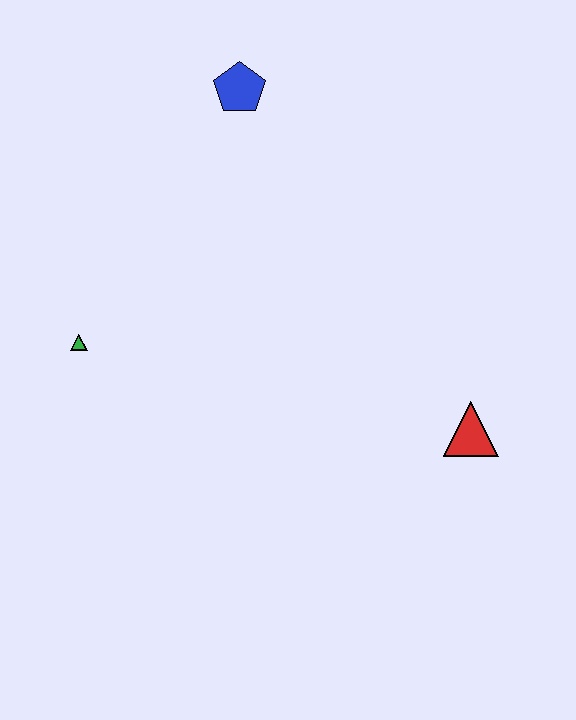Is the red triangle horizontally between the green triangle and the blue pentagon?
No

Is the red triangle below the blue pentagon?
Yes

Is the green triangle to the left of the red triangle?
Yes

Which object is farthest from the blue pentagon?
The red triangle is farthest from the blue pentagon.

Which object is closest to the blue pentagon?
The green triangle is closest to the blue pentagon.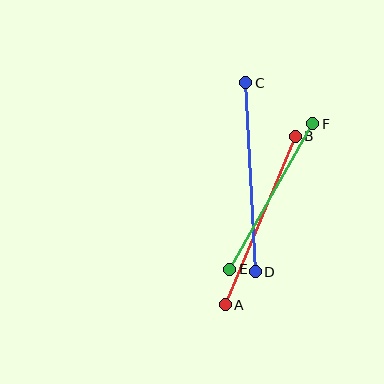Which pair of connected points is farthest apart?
Points C and D are farthest apart.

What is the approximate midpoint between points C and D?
The midpoint is at approximately (250, 177) pixels.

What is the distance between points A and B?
The distance is approximately 182 pixels.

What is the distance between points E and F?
The distance is approximately 167 pixels.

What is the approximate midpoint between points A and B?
The midpoint is at approximately (260, 220) pixels.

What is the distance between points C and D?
The distance is approximately 189 pixels.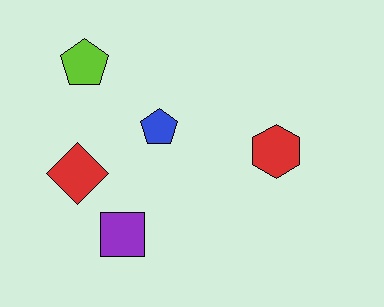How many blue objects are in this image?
There is 1 blue object.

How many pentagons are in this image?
There are 2 pentagons.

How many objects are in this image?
There are 5 objects.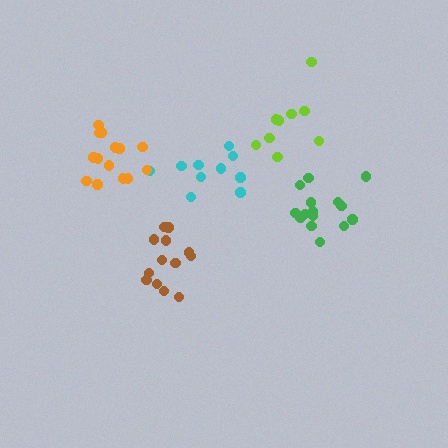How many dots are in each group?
Group 1: 10 dots, Group 2: 9 dots, Group 3: 13 dots, Group 4: 14 dots, Group 5: 15 dots (61 total).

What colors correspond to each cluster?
The clusters are colored: cyan, lime, brown, orange, green.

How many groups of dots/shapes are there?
There are 5 groups.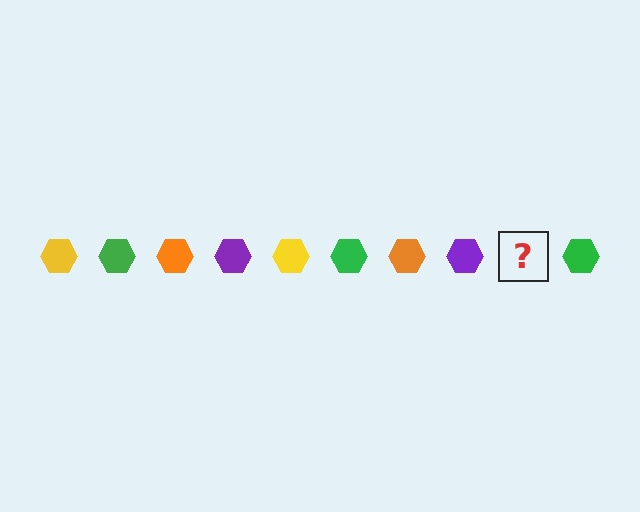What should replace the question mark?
The question mark should be replaced with a yellow hexagon.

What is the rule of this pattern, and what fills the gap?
The rule is that the pattern cycles through yellow, green, orange, purple hexagons. The gap should be filled with a yellow hexagon.